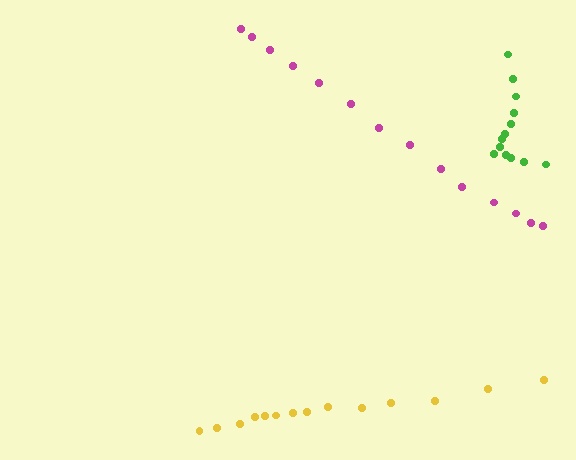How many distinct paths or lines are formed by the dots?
There are 3 distinct paths.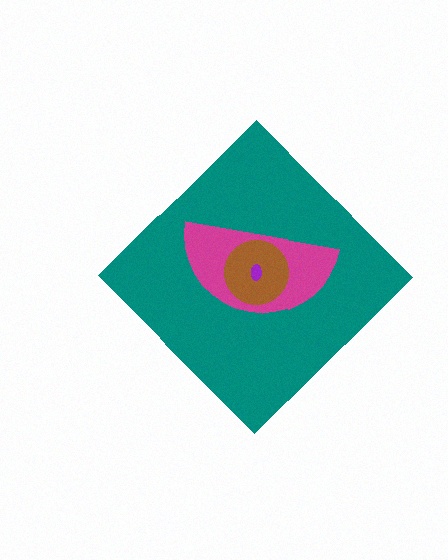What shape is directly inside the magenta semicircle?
The brown circle.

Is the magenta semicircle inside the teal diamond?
Yes.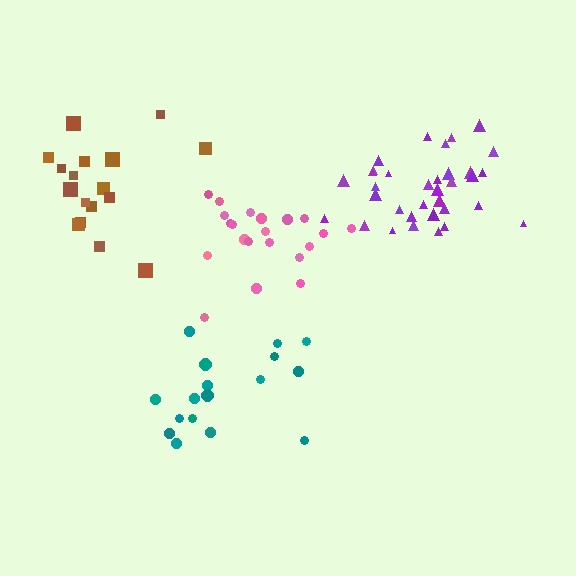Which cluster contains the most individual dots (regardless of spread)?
Purple (34).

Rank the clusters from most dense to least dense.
purple, pink, brown, teal.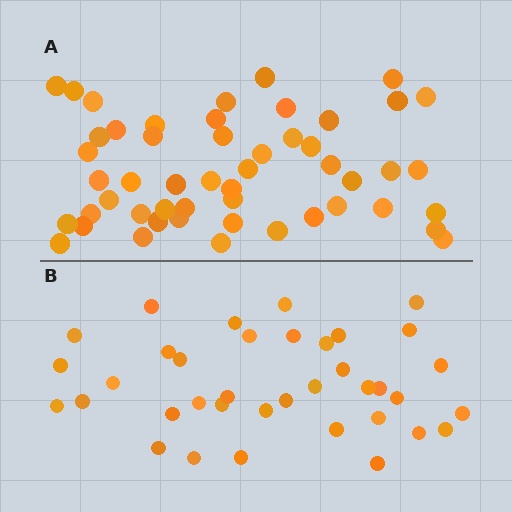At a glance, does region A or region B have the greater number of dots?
Region A (the top region) has more dots.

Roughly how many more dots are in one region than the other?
Region A has approximately 15 more dots than region B.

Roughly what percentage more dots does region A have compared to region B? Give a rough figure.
About 40% more.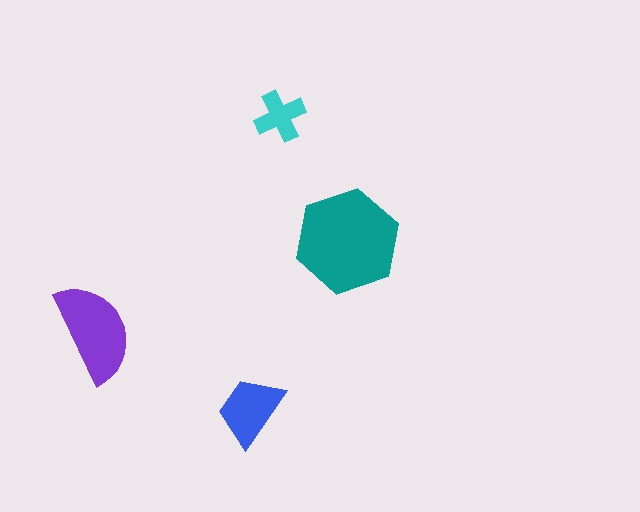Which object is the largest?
The teal hexagon.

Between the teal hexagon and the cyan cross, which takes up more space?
The teal hexagon.